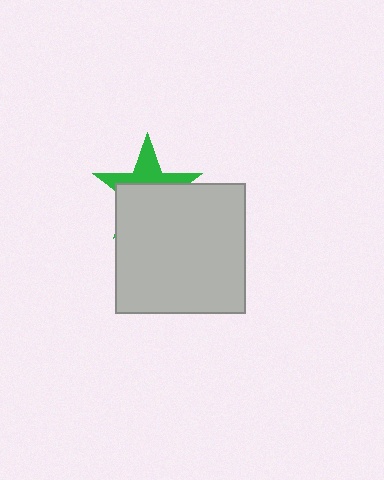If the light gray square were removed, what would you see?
You would see the complete green star.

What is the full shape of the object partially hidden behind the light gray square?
The partially hidden object is a green star.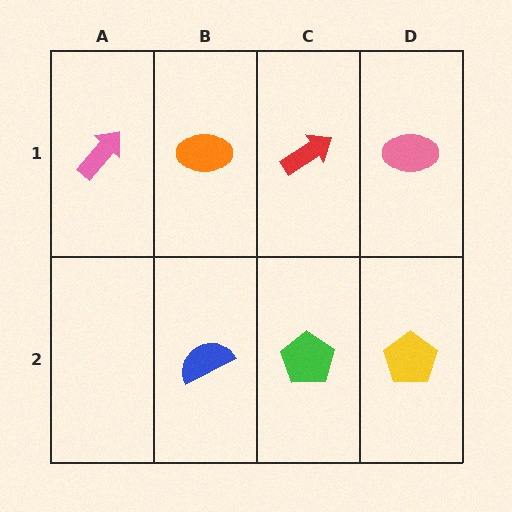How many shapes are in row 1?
4 shapes.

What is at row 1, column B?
An orange ellipse.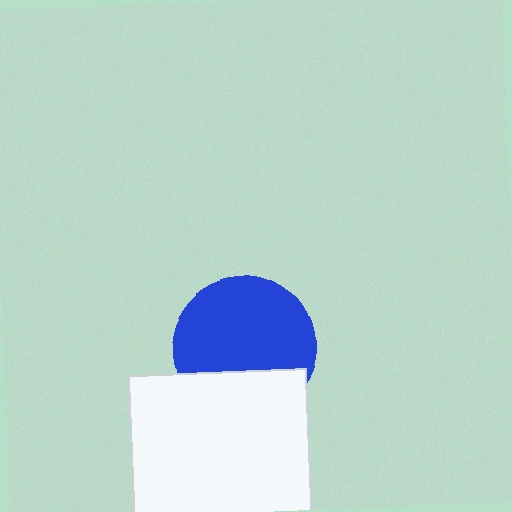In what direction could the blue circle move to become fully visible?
The blue circle could move up. That would shift it out from behind the white rectangle entirely.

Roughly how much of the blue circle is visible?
Most of it is visible (roughly 70%).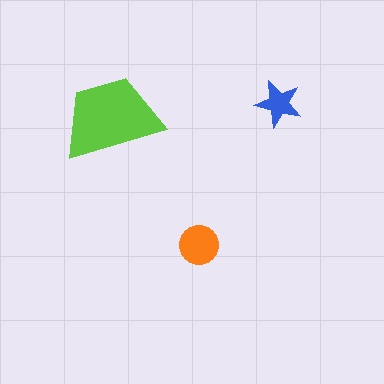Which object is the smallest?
The blue star.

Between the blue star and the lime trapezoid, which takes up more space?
The lime trapezoid.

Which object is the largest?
The lime trapezoid.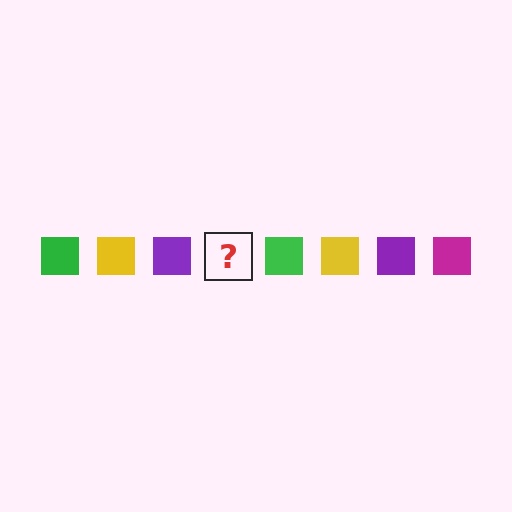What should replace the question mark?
The question mark should be replaced with a magenta square.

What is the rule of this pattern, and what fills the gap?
The rule is that the pattern cycles through green, yellow, purple, magenta squares. The gap should be filled with a magenta square.